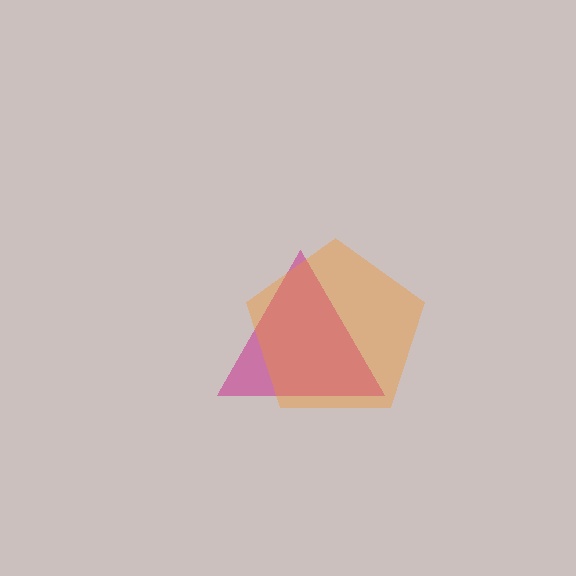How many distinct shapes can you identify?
There are 2 distinct shapes: a magenta triangle, an orange pentagon.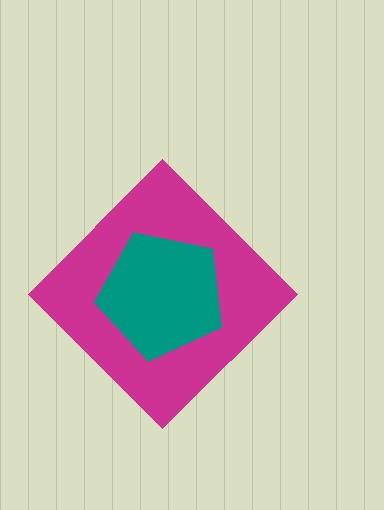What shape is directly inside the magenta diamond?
The teal pentagon.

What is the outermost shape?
The magenta diamond.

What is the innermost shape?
The teal pentagon.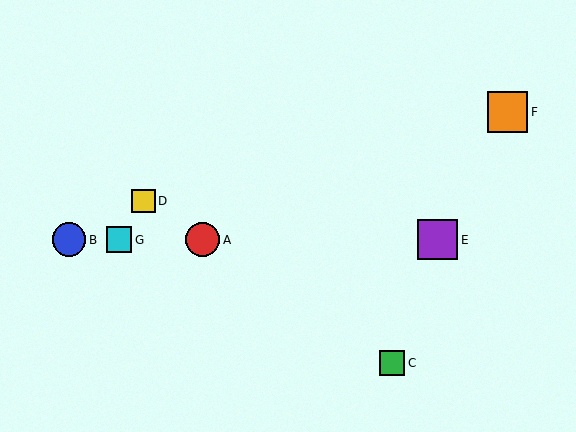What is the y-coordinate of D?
Object D is at y≈201.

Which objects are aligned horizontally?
Objects A, B, E, G are aligned horizontally.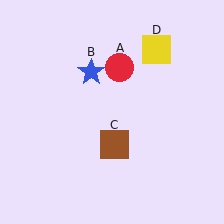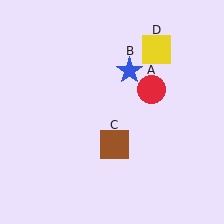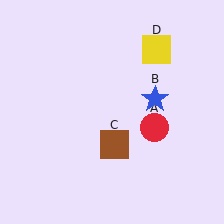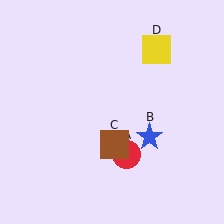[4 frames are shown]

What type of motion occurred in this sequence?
The red circle (object A), blue star (object B) rotated clockwise around the center of the scene.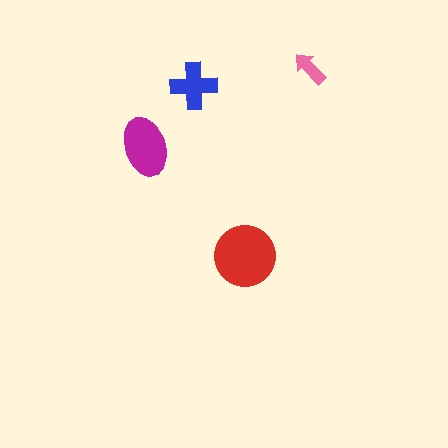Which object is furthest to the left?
The magenta ellipse is leftmost.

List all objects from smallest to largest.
The pink arrow, the blue cross, the magenta ellipse, the red circle.